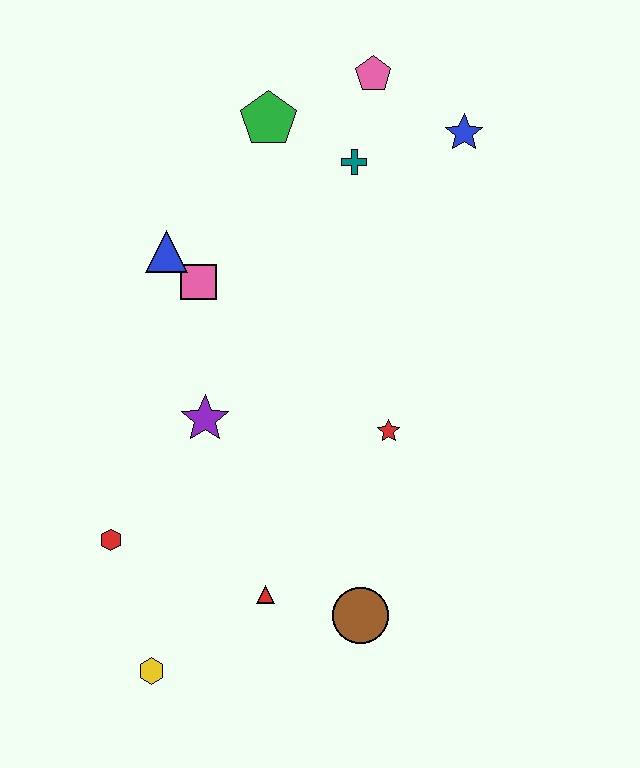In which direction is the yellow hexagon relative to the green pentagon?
The yellow hexagon is below the green pentagon.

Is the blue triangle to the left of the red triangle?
Yes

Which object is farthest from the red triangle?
The pink pentagon is farthest from the red triangle.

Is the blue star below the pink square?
No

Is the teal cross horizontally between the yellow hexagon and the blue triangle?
No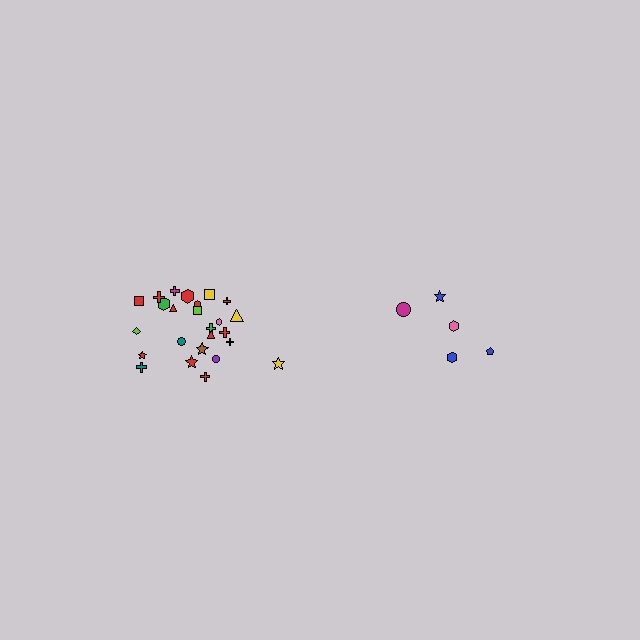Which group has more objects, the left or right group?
The left group.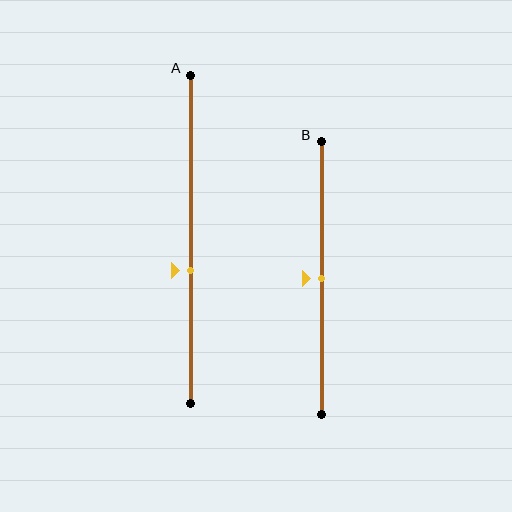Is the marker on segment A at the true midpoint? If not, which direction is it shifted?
No, the marker on segment A is shifted downward by about 9% of the segment length.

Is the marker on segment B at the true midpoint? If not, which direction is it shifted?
Yes, the marker on segment B is at the true midpoint.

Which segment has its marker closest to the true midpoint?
Segment B has its marker closest to the true midpoint.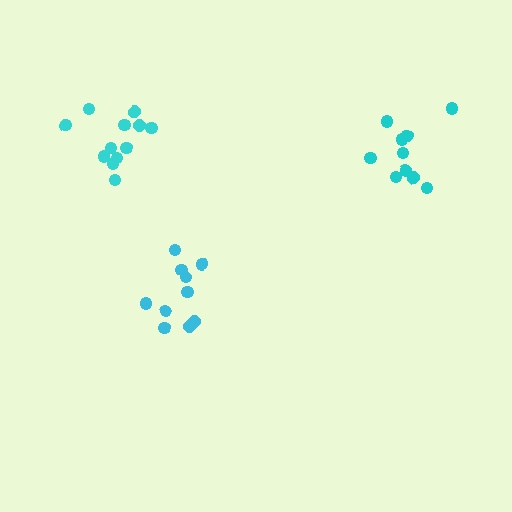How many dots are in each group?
Group 1: 10 dots, Group 2: 10 dots, Group 3: 12 dots (32 total).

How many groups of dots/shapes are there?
There are 3 groups.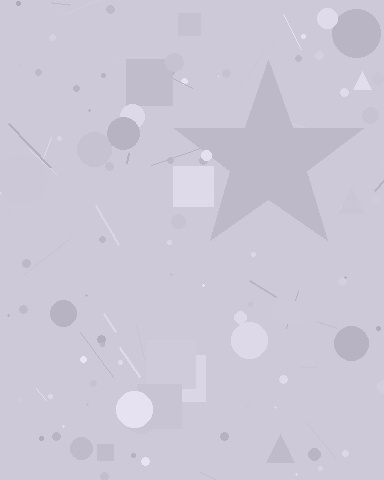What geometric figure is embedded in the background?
A star is embedded in the background.